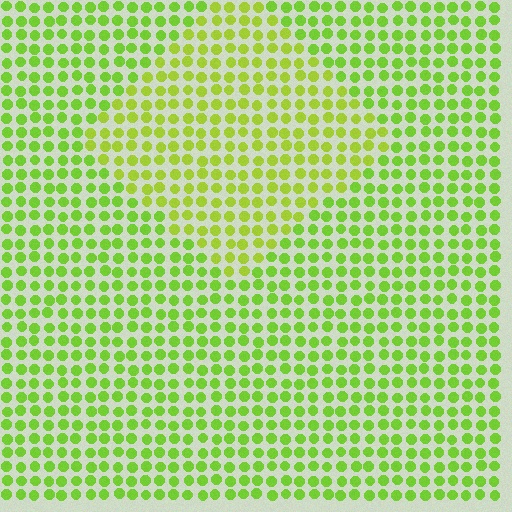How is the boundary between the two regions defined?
The boundary is defined purely by a slight shift in hue (about 18 degrees). Spacing, size, and orientation are identical on both sides.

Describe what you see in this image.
The image is filled with small lime elements in a uniform arrangement. A diamond-shaped region is visible where the elements are tinted to a slightly different hue, forming a subtle color boundary.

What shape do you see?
I see a diamond.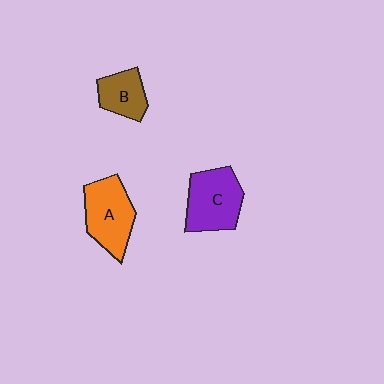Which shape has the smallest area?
Shape B (brown).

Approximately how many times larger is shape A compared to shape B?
Approximately 1.6 times.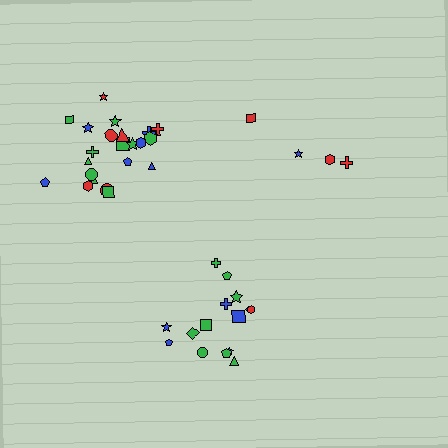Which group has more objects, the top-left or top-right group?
The top-left group.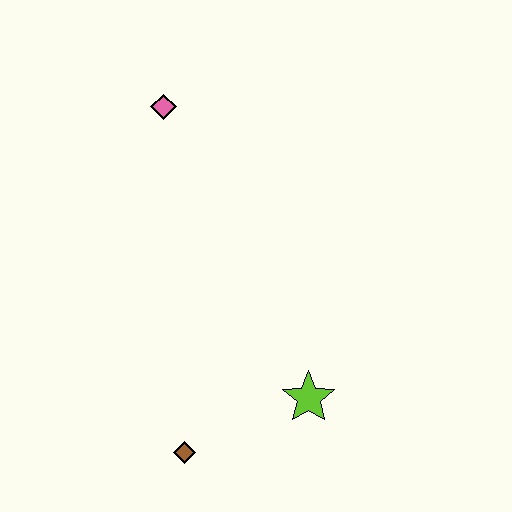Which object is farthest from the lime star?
The pink diamond is farthest from the lime star.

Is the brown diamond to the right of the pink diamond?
Yes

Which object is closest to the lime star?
The brown diamond is closest to the lime star.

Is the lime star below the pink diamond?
Yes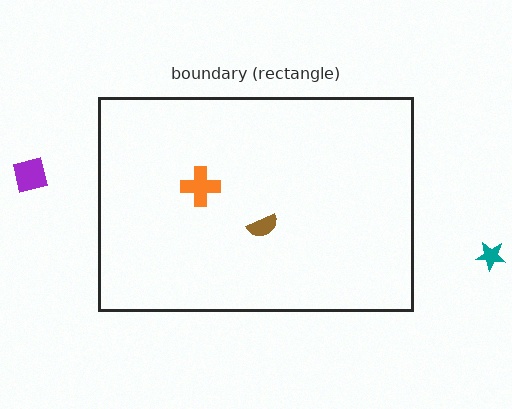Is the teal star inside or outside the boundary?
Outside.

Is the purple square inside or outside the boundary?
Outside.